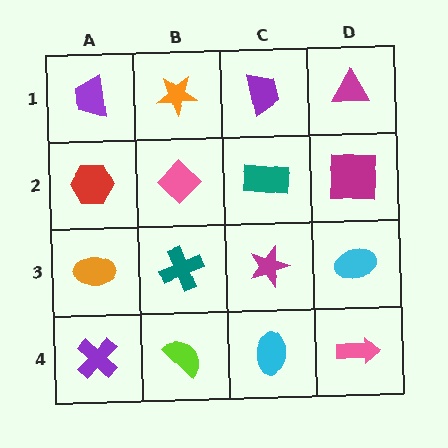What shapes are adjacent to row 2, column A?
A purple trapezoid (row 1, column A), an orange ellipse (row 3, column A), a pink diamond (row 2, column B).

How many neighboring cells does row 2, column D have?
3.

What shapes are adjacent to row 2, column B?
An orange star (row 1, column B), a teal cross (row 3, column B), a red hexagon (row 2, column A), a teal rectangle (row 2, column C).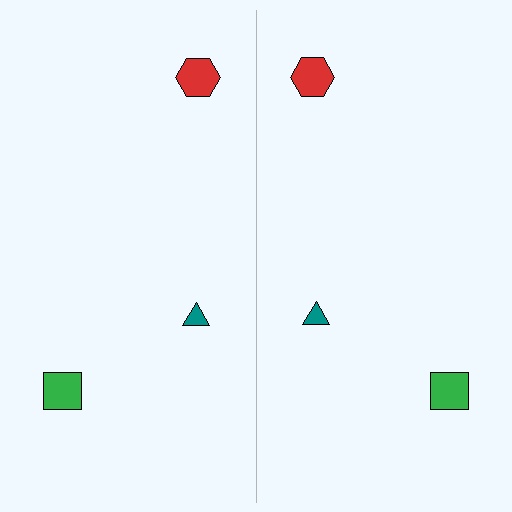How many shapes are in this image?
There are 6 shapes in this image.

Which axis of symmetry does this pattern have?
The pattern has a vertical axis of symmetry running through the center of the image.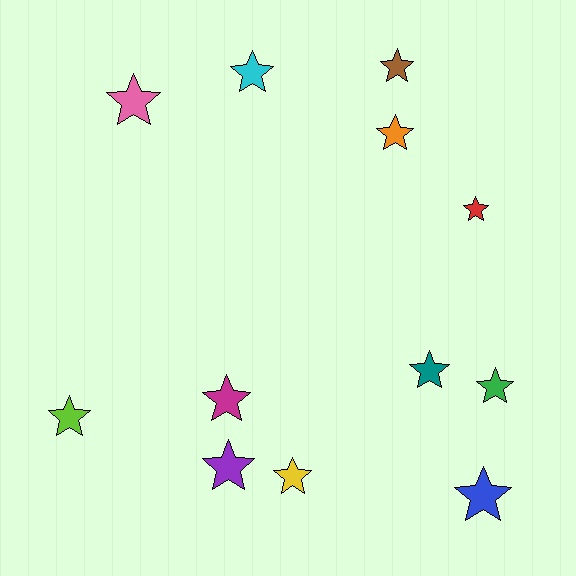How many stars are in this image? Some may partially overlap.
There are 12 stars.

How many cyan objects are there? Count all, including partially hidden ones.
There is 1 cyan object.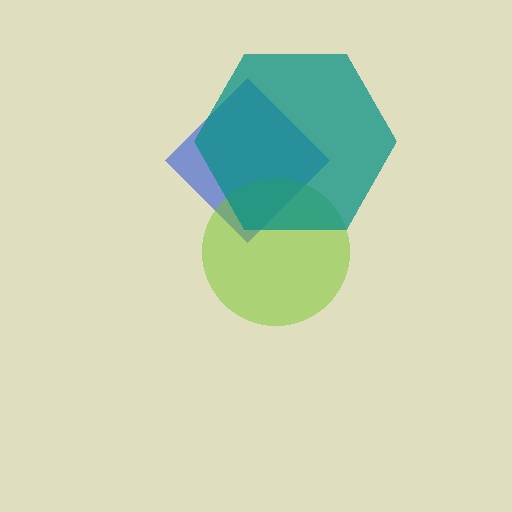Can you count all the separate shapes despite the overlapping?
Yes, there are 3 separate shapes.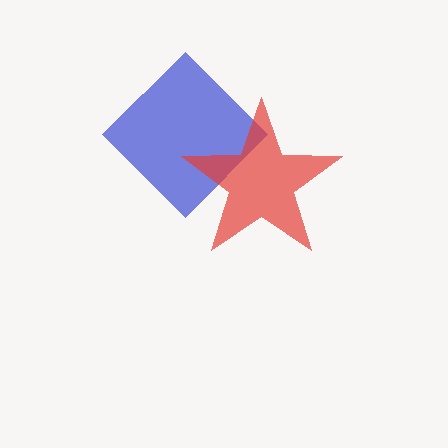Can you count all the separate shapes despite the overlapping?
Yes, there are 2 separate shapes.